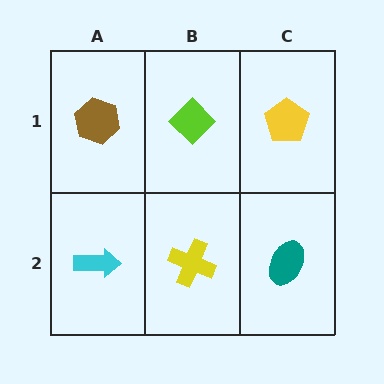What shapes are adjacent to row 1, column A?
A cyan arrow (row 2, column A), a lime diamond (row 1, column B).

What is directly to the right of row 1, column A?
A lime diamond.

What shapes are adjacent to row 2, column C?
A yellow pentagon (row 1, column C), a yellow cross (row 2, column B).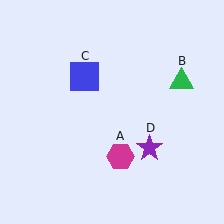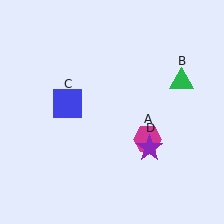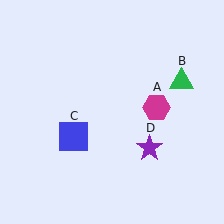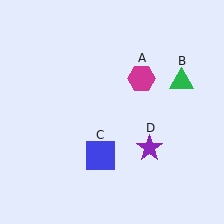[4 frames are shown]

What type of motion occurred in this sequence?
The magenta hexagon (object A), blue square (object C) rotated counterclockwise around the center of the scene.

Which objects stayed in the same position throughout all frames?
Green triangle (object B) and purple star (object D) remained stationary.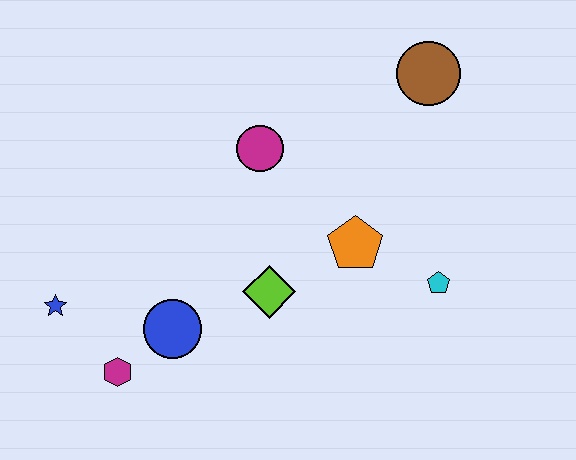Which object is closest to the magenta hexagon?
The blue circle is closest to the magenta hexagon.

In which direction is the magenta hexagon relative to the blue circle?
The magenta hexagon is to the left of the blue circle.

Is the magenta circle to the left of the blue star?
No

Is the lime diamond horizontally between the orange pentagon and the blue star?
Yes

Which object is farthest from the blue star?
The brown circle is farthest from the blue star.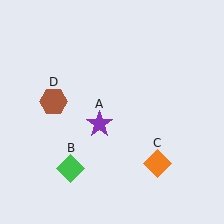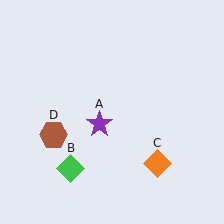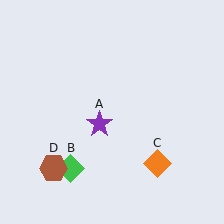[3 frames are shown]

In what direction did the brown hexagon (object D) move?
The brown hexagon (object D) moved down.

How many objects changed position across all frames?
1 object changed position: brown hexagon (object D).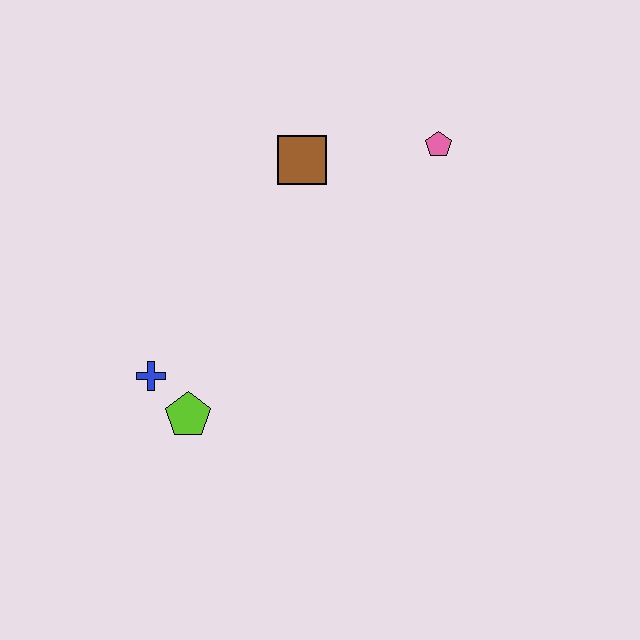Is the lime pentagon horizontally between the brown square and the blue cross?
Yes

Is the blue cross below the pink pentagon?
Yes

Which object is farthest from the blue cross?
The pink pentagon is farthest from the blue cross.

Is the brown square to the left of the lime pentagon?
No